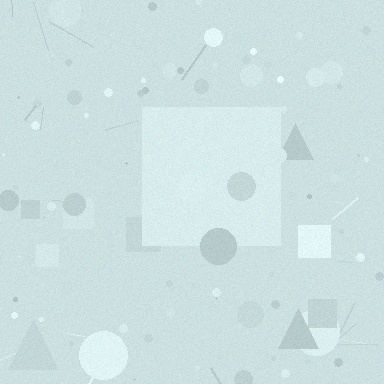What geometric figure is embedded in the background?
A square is embedded in the background.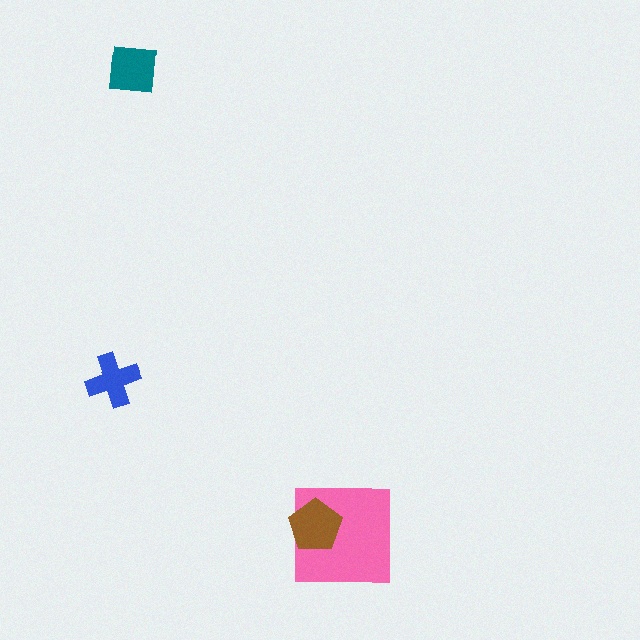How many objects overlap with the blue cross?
0 objects overlap with the blue cross.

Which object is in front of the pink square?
The brown pentagon is in front of the pink square.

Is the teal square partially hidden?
No, no other shape covers it.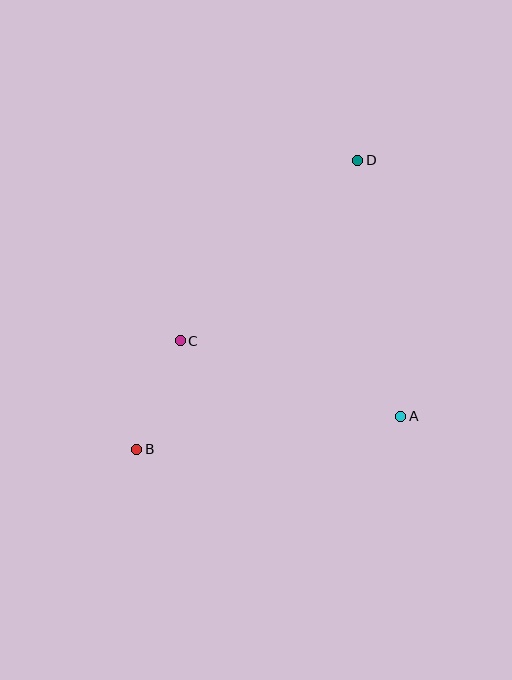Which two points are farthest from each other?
Points B and D are farthest from each other.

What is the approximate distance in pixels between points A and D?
The distance between A and D is approximately 260 pixels.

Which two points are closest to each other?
Points B and C are closest to each other.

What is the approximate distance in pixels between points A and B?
The distance between A and B is approximately 266 pixels.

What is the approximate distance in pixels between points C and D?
The distance between C and D is approximately 253 pixels.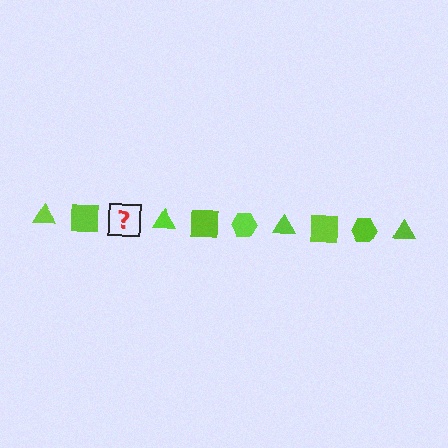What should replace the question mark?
The question mark should be replaced with a lime hexagon.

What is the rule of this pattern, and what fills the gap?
The rule is that the pattern cycles through triangle, square, hexagon shapes in lime. The gap should be filled with a lime hexagon.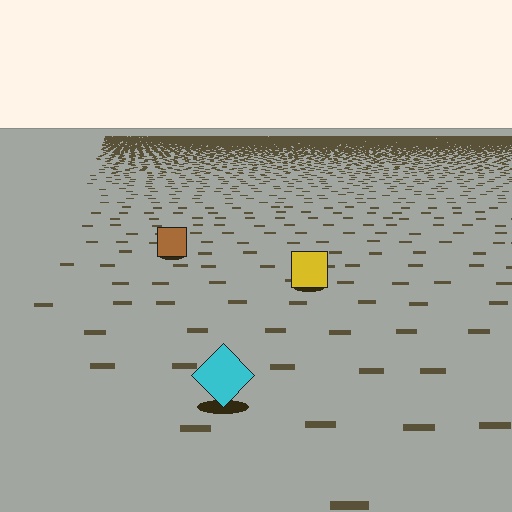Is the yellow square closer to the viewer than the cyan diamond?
No. The cyan diamond is closer — you can tell from the texture gradient: the ground texture is coarser near it.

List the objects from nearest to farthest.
From nearest to farthest: the cyan diamond, the yellow square, the brown square.